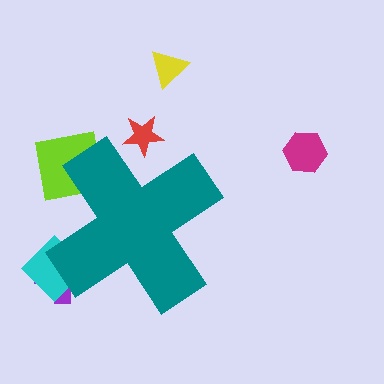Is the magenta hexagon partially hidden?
No, the magenta hexagon is fully visible.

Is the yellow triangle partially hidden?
No, the yellow triangle is fully visible.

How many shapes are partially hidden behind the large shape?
4 shapes are partially hidden.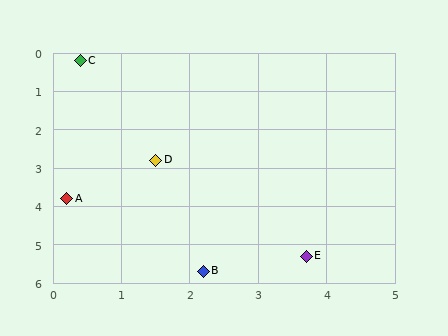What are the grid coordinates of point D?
Point D is at approximately (1.5, 2.8).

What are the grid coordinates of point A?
Point A is at approximately (0.2, 3.8).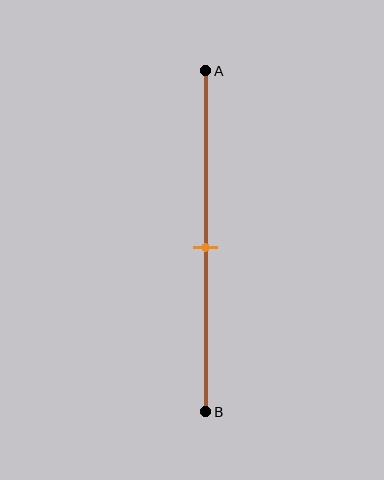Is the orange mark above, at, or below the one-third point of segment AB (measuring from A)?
The orange mark is below the one-third point of segment AB.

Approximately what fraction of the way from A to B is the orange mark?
The orange mark is approximately 50% of the way from A to B.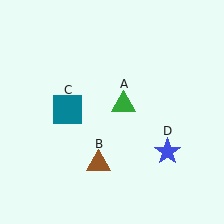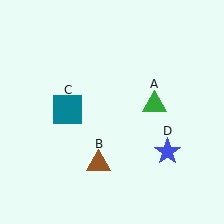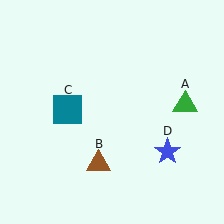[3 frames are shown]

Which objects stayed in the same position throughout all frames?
Brown triangle (object B) and teal square (object C) and blue star (object D) remained stationary.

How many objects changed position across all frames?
1 object changed position: green triangle (object A).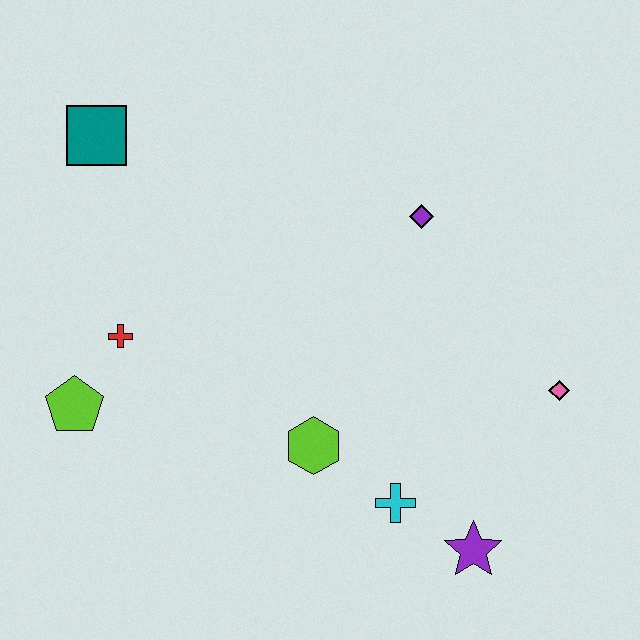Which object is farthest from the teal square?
The purple star is farthest from the teal square.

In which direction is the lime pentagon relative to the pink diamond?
The lime pentagon is to the left of the pink diamond.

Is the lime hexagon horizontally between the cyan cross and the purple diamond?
No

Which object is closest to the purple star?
The cyan cross is closest to the purple star.